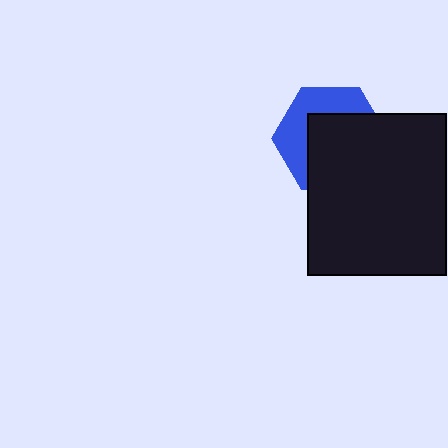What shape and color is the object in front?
The object in front is a black rectangle.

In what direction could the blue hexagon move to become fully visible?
The blue hexagon could move toward the upper-left. That would shift it out from behind the black rectangle entirely.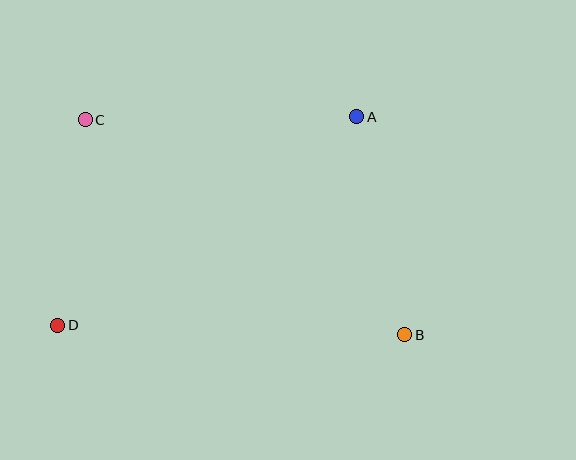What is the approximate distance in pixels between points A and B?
The distance between A and B is approximately 223 pixels.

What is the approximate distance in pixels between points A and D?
The distance between A and D is approximately 365 pixels.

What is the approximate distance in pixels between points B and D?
The distance between B and D is approximately 347 pixels.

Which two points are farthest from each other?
Points B and C are farthest from each other.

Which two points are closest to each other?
Points C and D are closest to each other.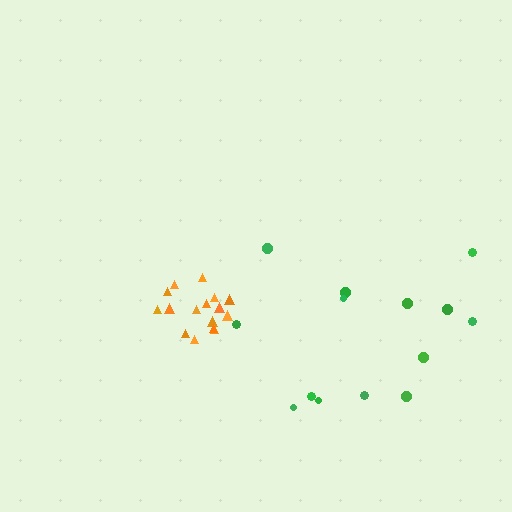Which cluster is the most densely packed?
Orange.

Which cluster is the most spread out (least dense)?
Green.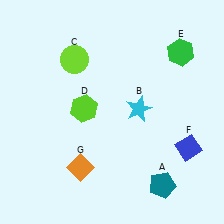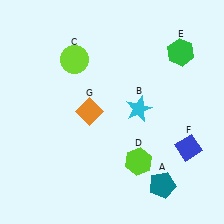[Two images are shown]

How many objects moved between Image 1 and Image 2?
2 objects moved between the two images.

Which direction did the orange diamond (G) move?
The orange diamond (G) moved up.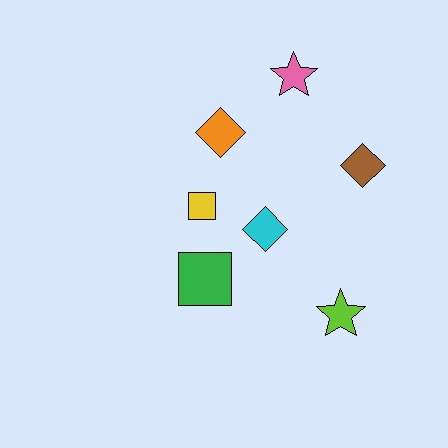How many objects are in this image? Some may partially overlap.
There are 7 objects.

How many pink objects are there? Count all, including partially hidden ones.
There is 1 pink object.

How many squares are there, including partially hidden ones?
There are 2 squares.